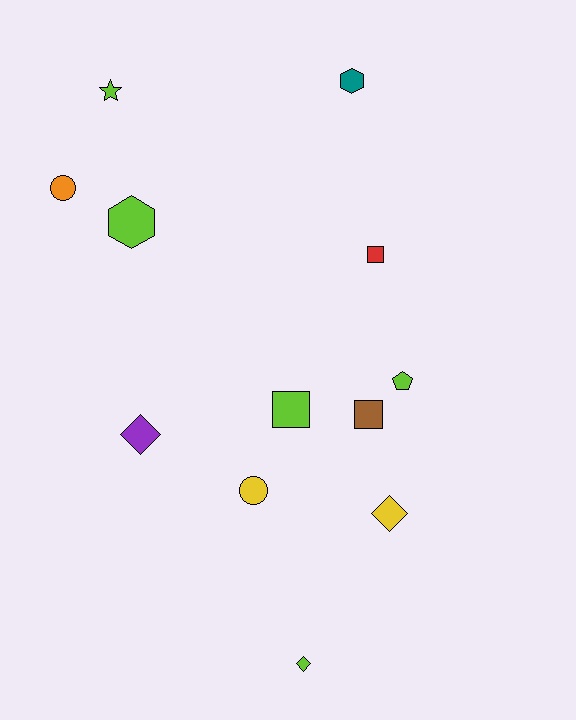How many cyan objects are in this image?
There are no cyan objects.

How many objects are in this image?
There are 12 objects.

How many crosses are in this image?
There are no crosses.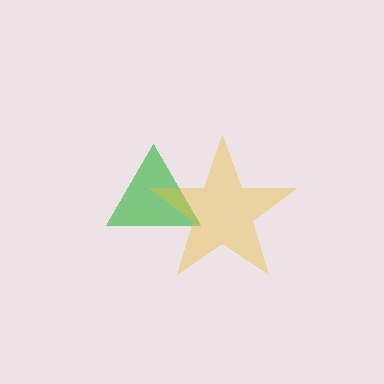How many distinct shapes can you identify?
There are 2 distinct shapes: a green triangle, a yellow star.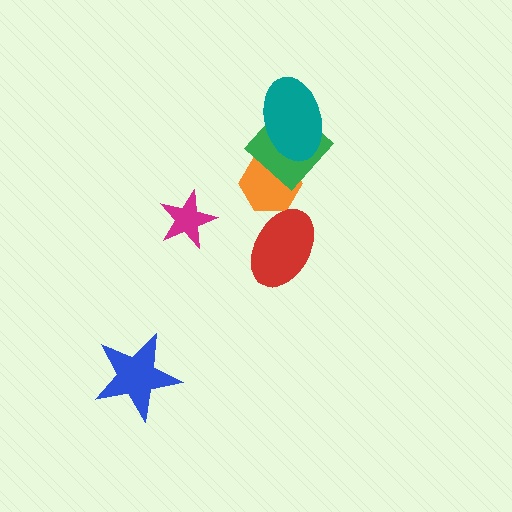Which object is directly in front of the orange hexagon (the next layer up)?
The green diamond is directly in front of the orange hexagon.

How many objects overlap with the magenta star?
0 objects overlap with the magenta star.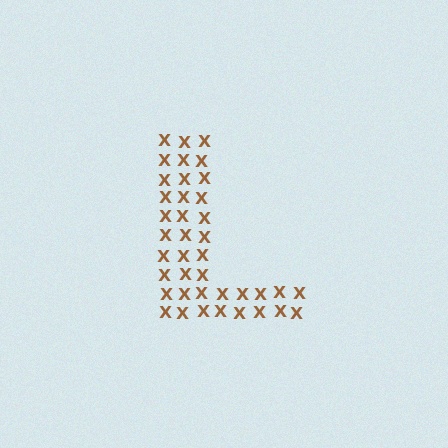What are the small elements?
The small elements are letter X's.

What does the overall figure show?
The overall figure shows the letter L.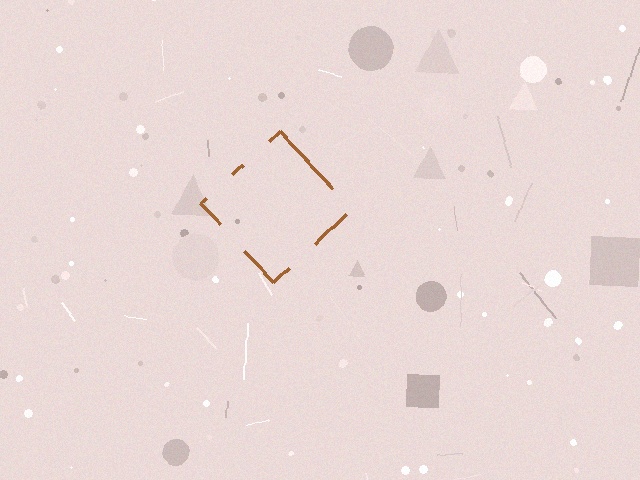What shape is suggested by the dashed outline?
The dashed outline suggests a diamond.